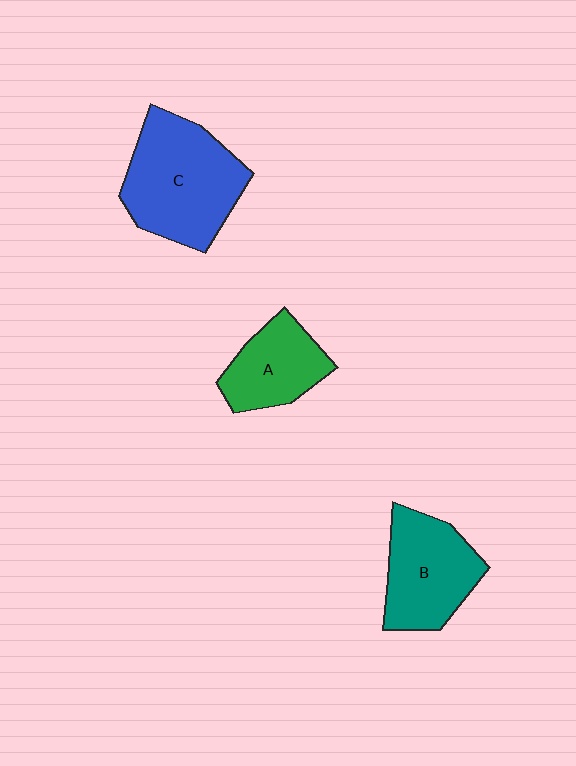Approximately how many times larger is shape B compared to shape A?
Approximately 1.3 times.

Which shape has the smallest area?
Shape A (green).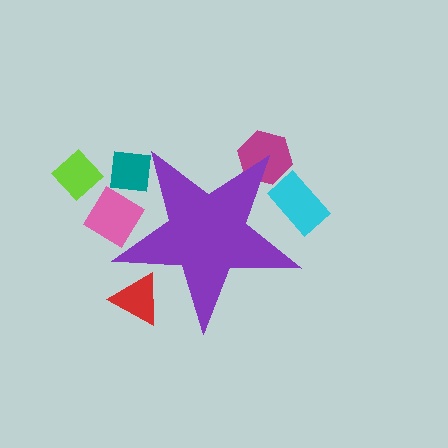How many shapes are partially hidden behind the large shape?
5 shapes are partially hidden.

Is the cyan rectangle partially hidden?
Yes, the cyan rectangle is partially hidden behind the purple star.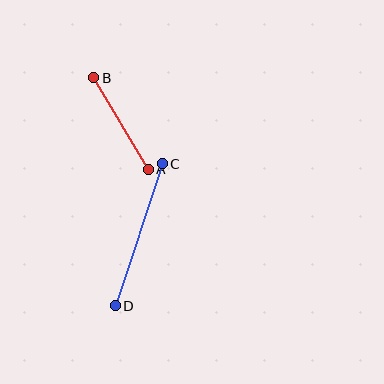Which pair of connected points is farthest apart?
Points C and D are farthest apart.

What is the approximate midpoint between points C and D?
The midpoint is at approximately (139, 235) pixels.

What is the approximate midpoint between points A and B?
The midpoint is at approximately (121, 124) pixels.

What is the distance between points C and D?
The distance is approximately 149 pixels.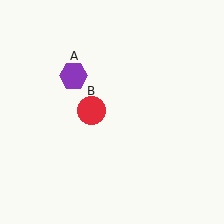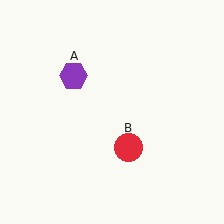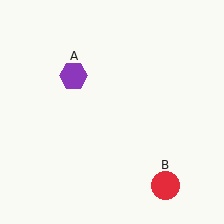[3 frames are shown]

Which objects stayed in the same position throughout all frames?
Purple hexagon (object A) remained stationary.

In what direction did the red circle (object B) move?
The red circle (object B) moved down and to the right.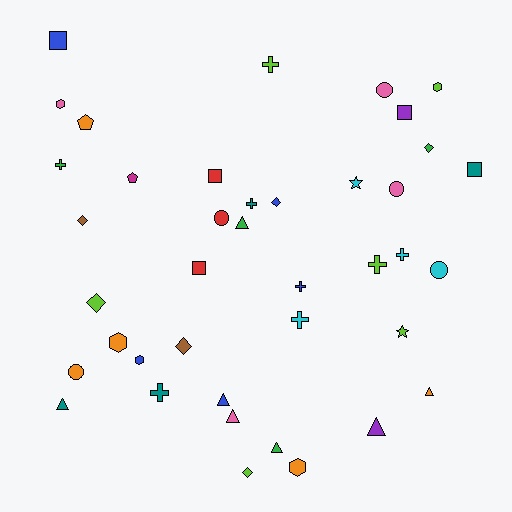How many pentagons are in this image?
There are 2 pentagons.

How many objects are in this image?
There are 40 objects.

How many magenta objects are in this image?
There is 1 magenta object.